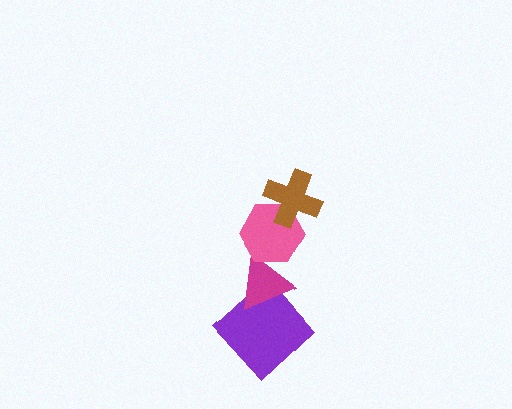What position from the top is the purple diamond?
The purple diamond is 4th from the top.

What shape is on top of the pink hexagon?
The brown cross is on top of the pink hexagon.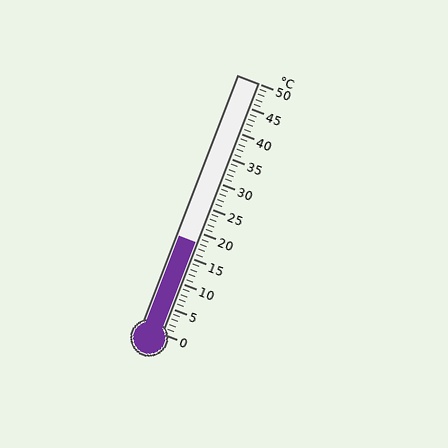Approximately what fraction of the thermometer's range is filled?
The thermometer is filled to approximately 35% of its range.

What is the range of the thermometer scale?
The thermometer scale ranges from 0°C to 50°C.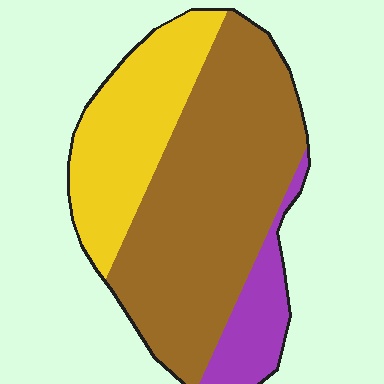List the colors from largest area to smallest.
From largest to smallest: brown, yellow, purple.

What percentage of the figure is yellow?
Yellow covers roughly 30% of the figure.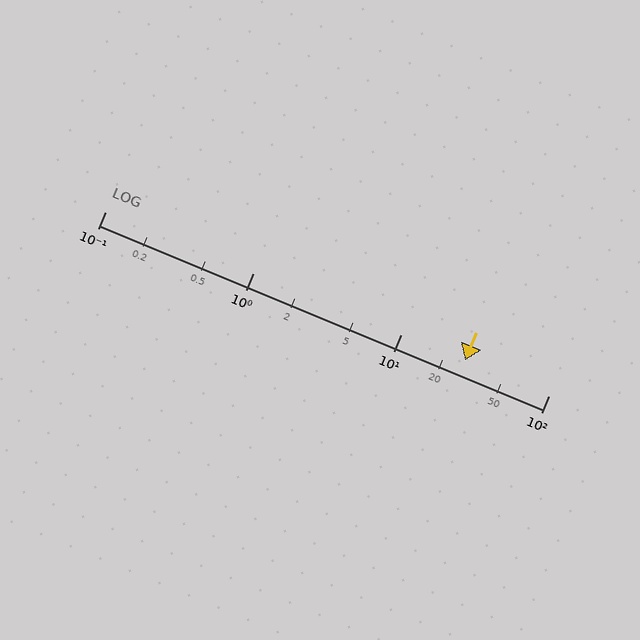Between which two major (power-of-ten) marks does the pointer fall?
The pointer is between 10 and 100.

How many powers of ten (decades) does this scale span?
The scale spans 3 decades, from 0.1 to 100.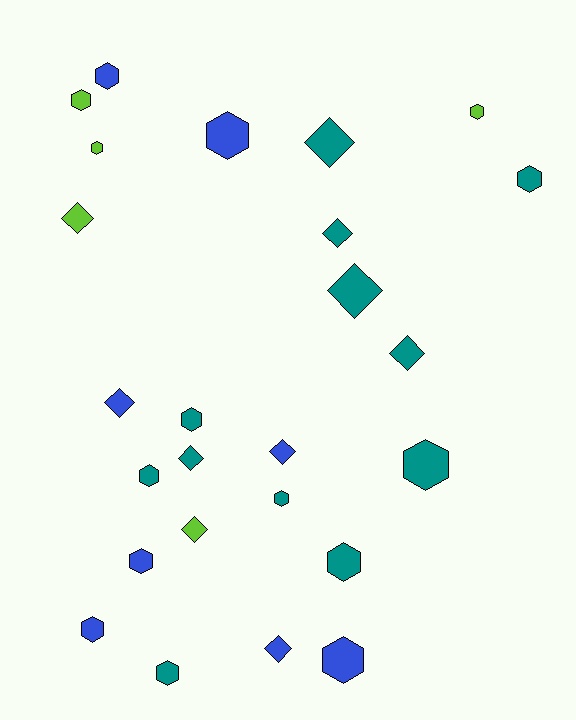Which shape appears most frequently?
Hexagon, with 15 objects.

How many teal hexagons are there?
There are 7 teal hexagons.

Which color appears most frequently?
Teal, with 12 objects.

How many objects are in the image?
There are 25 objects.